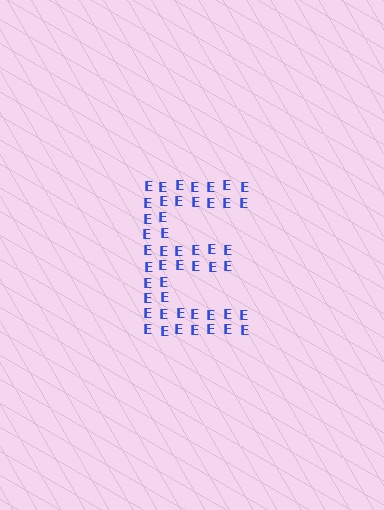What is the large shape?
The large shape is the letter E.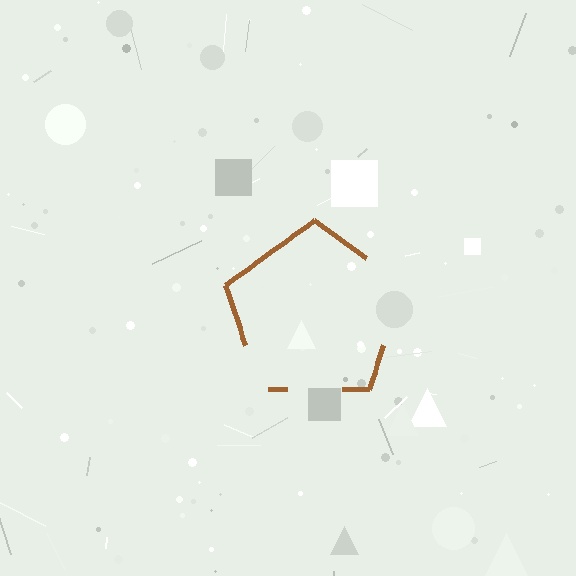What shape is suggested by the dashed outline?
The dashed outline suggests a pentagon.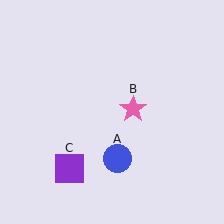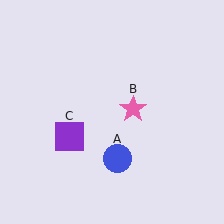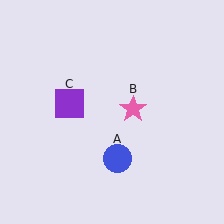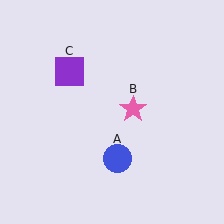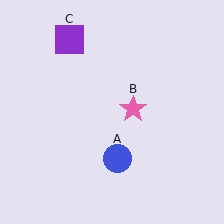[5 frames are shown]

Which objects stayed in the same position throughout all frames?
Blue circle (object A) and pink star (object B) remained stationary.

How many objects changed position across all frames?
1 object changed position: purple square (object C).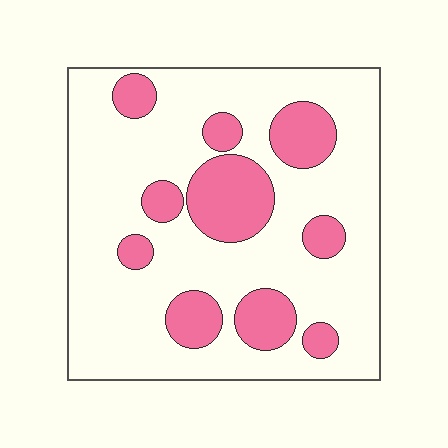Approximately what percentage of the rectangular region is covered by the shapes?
Approximately 25%.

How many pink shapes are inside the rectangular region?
10.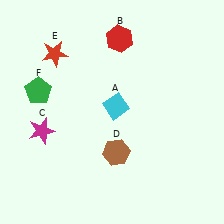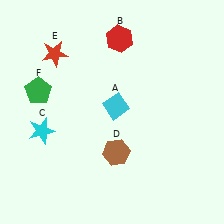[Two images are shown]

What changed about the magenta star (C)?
In Image 1, C is magenta. In Image 2, it changed to cyan.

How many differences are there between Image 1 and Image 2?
There is 1 difference between the two images.